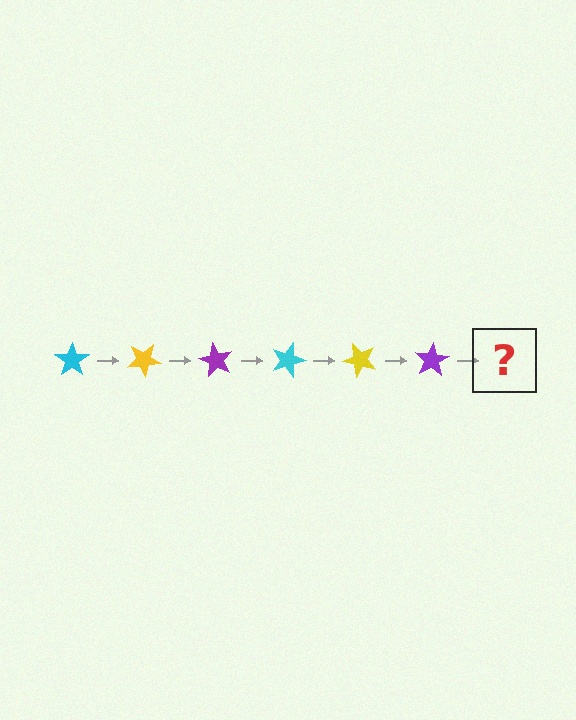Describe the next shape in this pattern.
It should be a cyan star, rotated 180 degrees from the start.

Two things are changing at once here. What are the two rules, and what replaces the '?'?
The two rules are that it rotates 30 degrees each step and the color cycles through cyan, yellow, and purple. The '?' should be a cyan star, rotated 180 degrees from the start.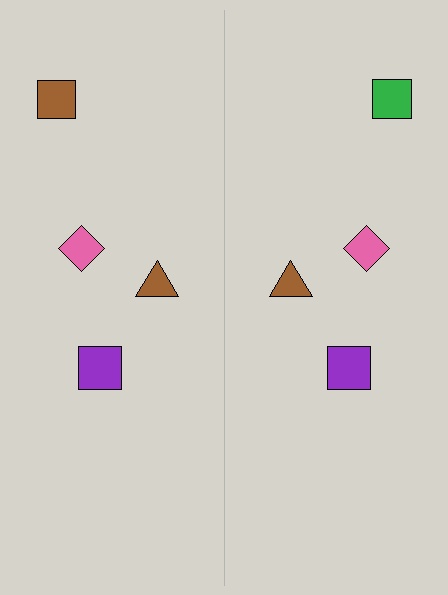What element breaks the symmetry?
The green square on the right side breaks the symmetry — its mirror counterpart is brown.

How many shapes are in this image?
There are 8 shapes in this image.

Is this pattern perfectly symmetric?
No, the pattern is not perfectly symmetric. The green square on the right side breaks the symmetry — its mirror counterpart is brown.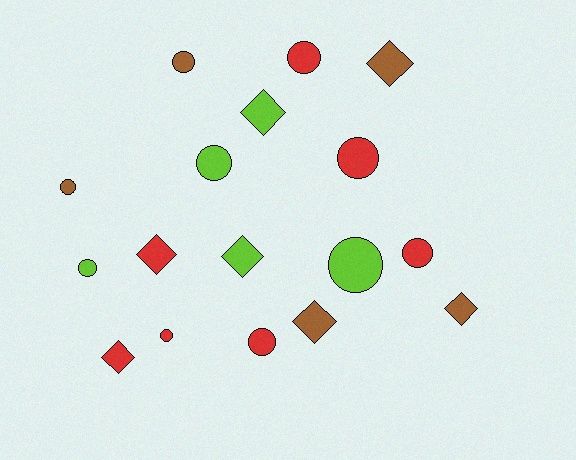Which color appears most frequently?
Red, with 7 objects.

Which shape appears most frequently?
Circle, with 10 objects.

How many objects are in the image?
There are 17 objects.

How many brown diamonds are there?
There are 3 brown diamonds.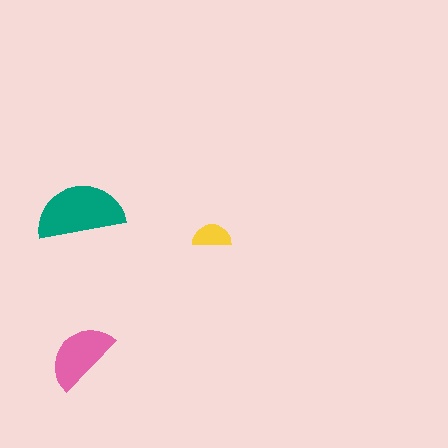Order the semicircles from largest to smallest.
the teal one, the pink one, the yellow one.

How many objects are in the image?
There are 3 objects in the image.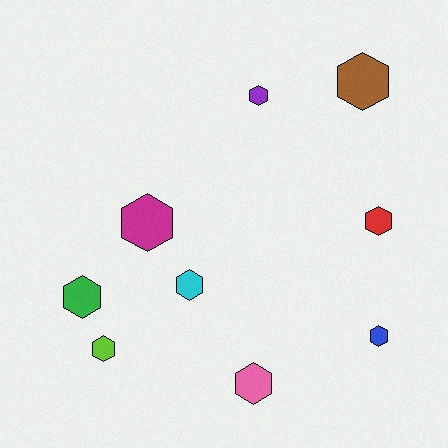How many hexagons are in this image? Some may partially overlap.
There are 9 hexagons.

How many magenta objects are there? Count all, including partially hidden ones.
There is 1 magenta object.